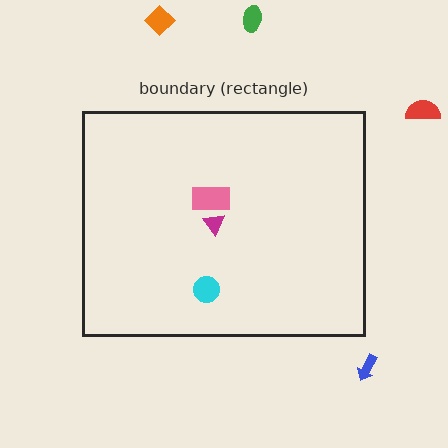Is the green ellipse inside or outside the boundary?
Outside.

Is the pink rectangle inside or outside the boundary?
Inside.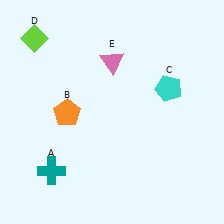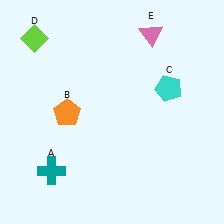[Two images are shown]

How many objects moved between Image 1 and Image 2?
1 object moved between the two images.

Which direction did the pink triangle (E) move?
The pink triangle (E) moved right.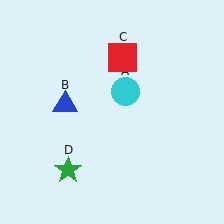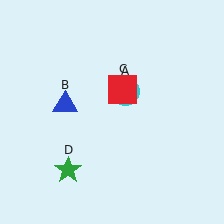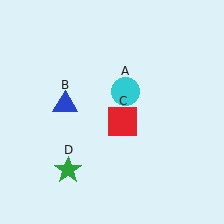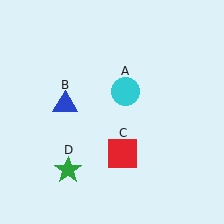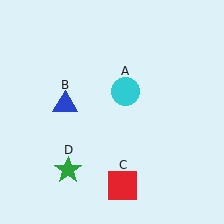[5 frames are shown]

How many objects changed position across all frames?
1 object changed position: red square (object C).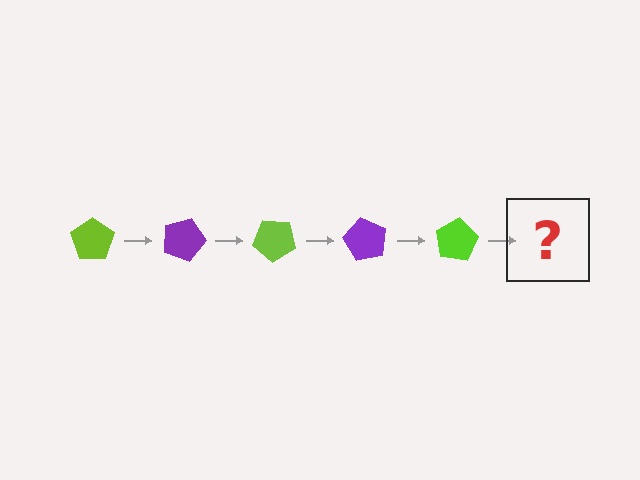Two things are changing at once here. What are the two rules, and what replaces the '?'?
The two rules are that it rotates 20 degrees each step and the color cycles through lime and purple. The '?' should be a purple pentagon, rotated 100 degrees from the start.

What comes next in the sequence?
The next element should be a purple pentagon, rotated 100 degrees from the start.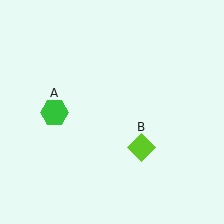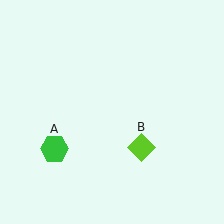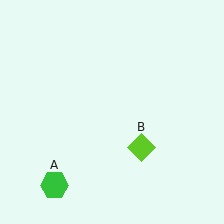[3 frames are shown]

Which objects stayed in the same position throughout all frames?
Lime diamond (object B) remained stationary.